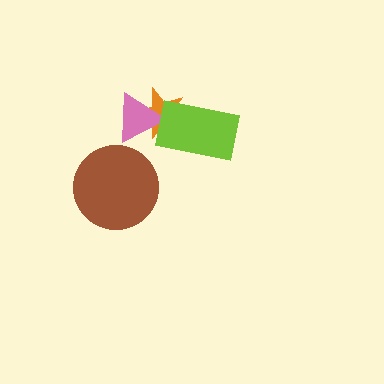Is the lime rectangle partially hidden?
No, no other shape covers it.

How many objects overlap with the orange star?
2 objects overlap with the orange star.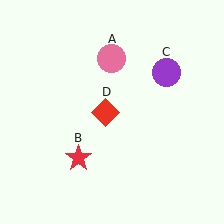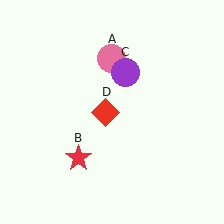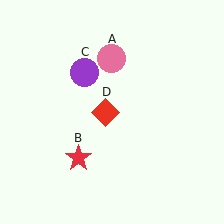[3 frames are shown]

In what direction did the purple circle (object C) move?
The purple circle (object C) moved left.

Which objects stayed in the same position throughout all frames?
Pink circle (object A) and red star (object B) and red diamond (object D) remained stationary.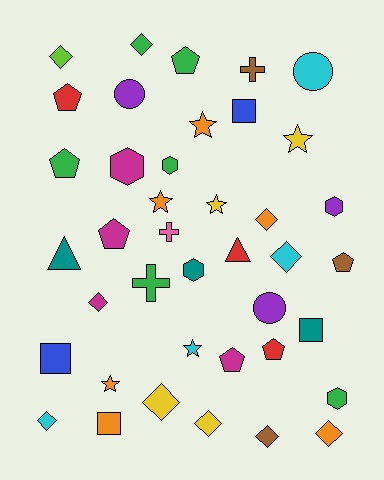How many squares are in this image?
There are 4 squares.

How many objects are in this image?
There are 40 objects.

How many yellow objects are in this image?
There are 4 yellow objects.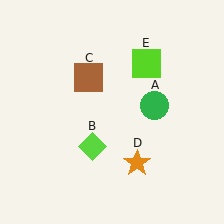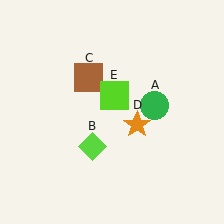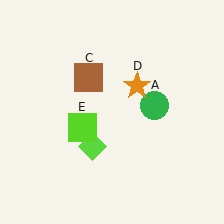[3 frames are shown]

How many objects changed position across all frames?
2 objects changed position: orange star (object D), lime square (object E).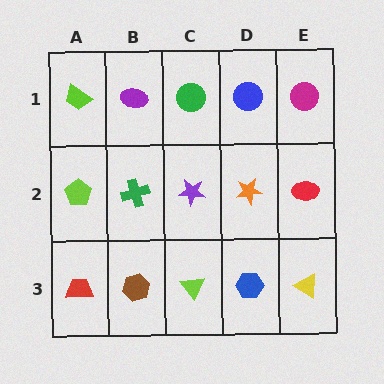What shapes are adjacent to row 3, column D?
An orange star (row 2, column D), a lime triangle (row 3, column C), a yellow triangle (row 3, column E).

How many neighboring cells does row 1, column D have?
3.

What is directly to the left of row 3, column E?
A blue hexagon.